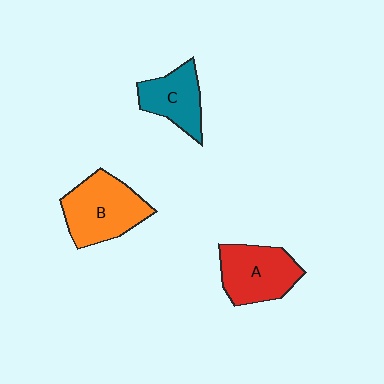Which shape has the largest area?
Shape B (orange).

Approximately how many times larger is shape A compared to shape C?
Approximately 1.3 times.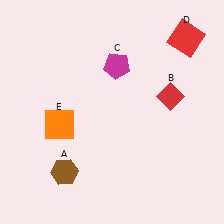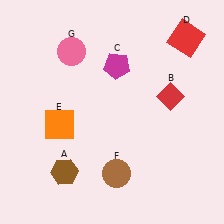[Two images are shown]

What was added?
A brown circle (F), a pink circle (G) were added in Image 2.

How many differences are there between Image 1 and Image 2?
There are 2 differences between the two images.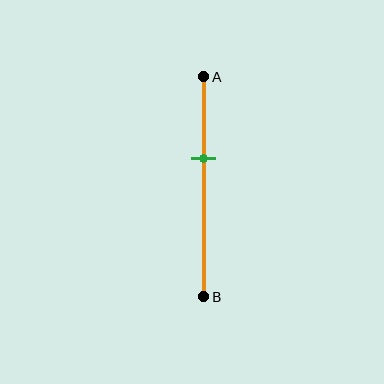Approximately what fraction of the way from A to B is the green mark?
The green mark is approximately 35% of the way from A to B.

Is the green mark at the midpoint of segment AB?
No, the mark is at about 35% from A, not at the 50% midpoint.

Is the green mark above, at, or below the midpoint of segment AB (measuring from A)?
The green mark is above the midpoint of segment AB.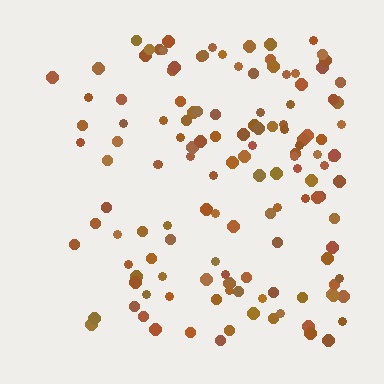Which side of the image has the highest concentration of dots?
The right.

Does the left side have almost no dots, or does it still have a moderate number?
Still a moderate number, just noticeably fewer than the right.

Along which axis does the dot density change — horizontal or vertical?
Horizontal.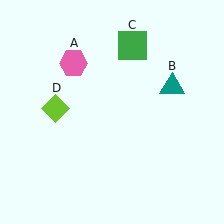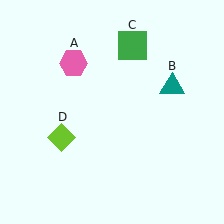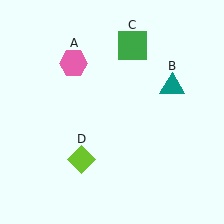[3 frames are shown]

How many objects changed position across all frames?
1 object changed position: lime diamond (object D).